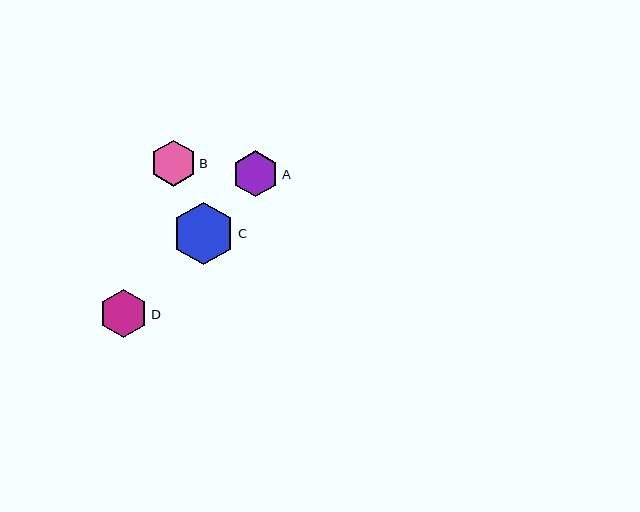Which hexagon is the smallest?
Hexagon A is the smallest with a size of approximately 46 pixels.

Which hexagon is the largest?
Hexagon C is the largest with a size of approximately 63 pixels.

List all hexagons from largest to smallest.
From largest to smallest: C, D, B, A.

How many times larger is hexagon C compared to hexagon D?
Hexagon C is approximately 1.3 times the size of hexagon D.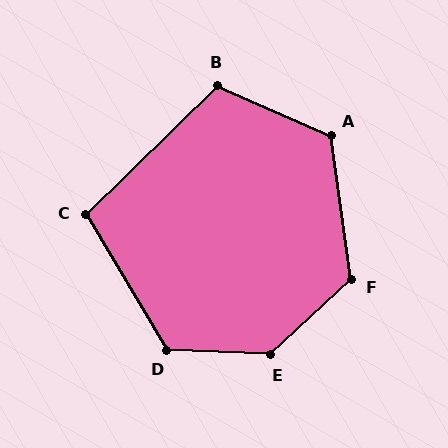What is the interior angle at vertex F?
Approximately 125 degrees (obtuse).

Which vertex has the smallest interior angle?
C, at approximately 104 degrees.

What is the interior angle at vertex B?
Approximately 112 degrees (obtuse).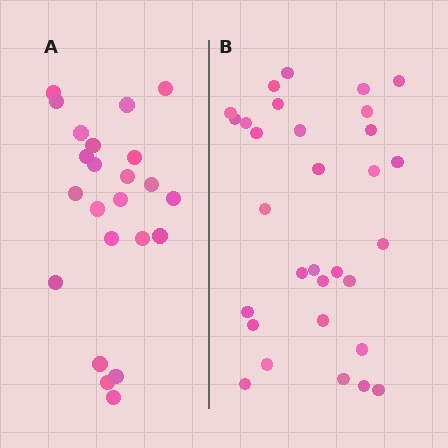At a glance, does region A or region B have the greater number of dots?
Region B (the right region) has more dots.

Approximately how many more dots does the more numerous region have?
Region B has roughly 8 or so more dots than region A.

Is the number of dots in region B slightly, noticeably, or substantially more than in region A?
Region B has noticeably more, but not dramatically so. The ratio is roughly 1.3 to 1.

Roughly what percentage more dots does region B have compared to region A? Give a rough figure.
About 35% more.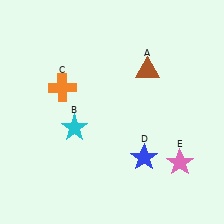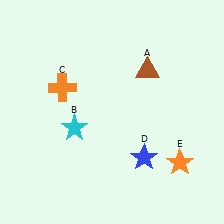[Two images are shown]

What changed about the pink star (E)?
In Image 1, E is pink. In Image 2, it changed to orange.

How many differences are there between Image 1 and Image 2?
There is 1 difference between the two images.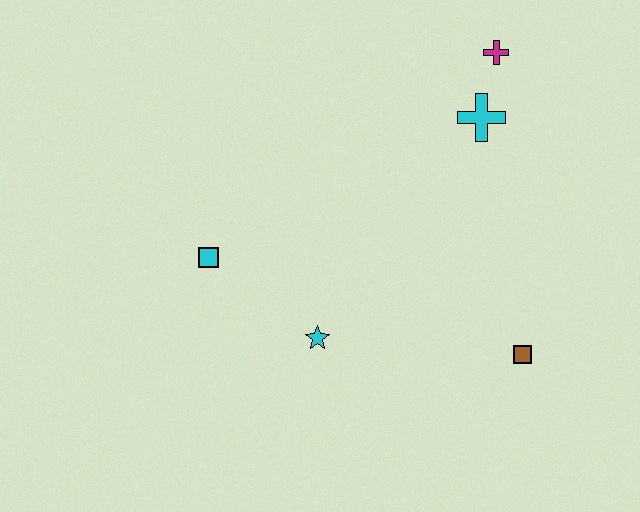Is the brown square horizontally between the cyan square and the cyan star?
No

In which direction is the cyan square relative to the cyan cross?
The cyan square is to the left of the cyan cross.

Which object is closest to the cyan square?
The cyan star is closest to the cyan square.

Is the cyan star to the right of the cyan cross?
No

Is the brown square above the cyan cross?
No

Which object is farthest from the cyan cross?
The cyan square is farthest from the cyan cross.